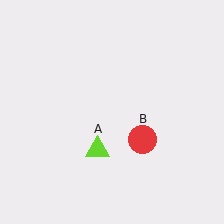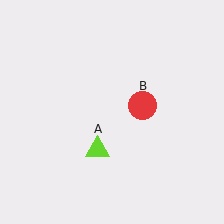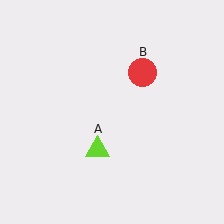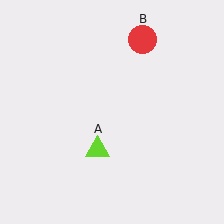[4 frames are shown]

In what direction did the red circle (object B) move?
The red circle (object B) moved up.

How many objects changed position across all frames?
1 object changed position: red circle (object B).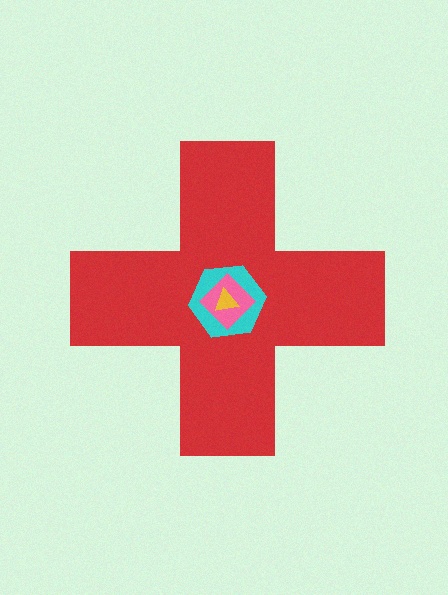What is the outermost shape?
The red cross.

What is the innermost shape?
The yellow triangle.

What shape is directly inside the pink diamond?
The yellow triangle.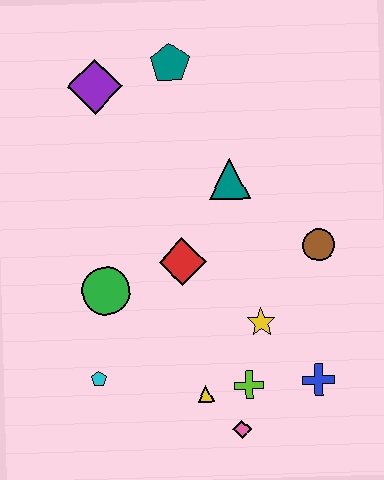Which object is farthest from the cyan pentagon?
The teal pentagon is farthest from the cyan pentagon.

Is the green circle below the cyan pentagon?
No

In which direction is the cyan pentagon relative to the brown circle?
The cyan pentagon is to the left of the brown circle.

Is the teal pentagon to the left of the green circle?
No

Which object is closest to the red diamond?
The green circle is closest to the red diamond.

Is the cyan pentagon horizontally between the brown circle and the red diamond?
No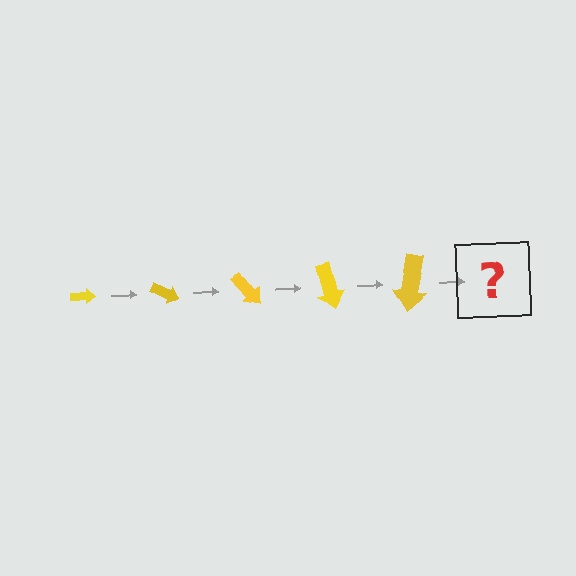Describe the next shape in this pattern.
It should be an arrow, larger than the previous one and rotated 125 degrees from the start.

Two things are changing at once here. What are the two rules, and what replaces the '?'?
The two rules are that the arrow grows larger each step and it rotates 25 degrees each step. The '?' should be an arrow, larger than the previous one and rotated 125 degrees from the start.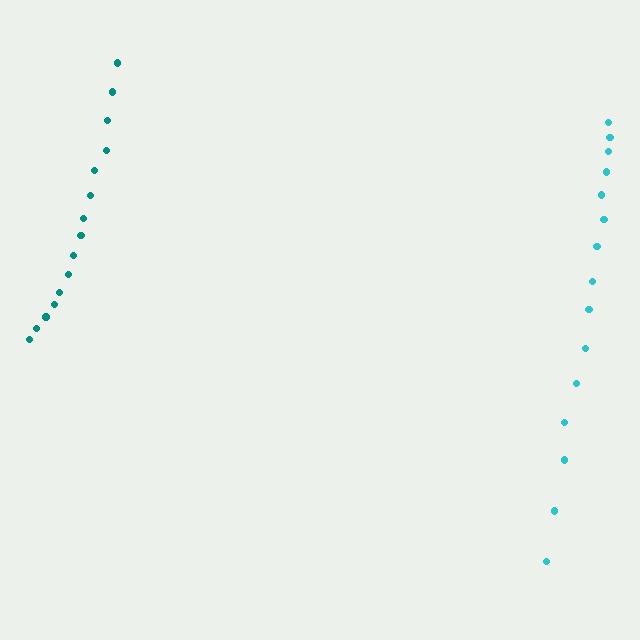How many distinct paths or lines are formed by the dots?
There are 2 distinct paths.